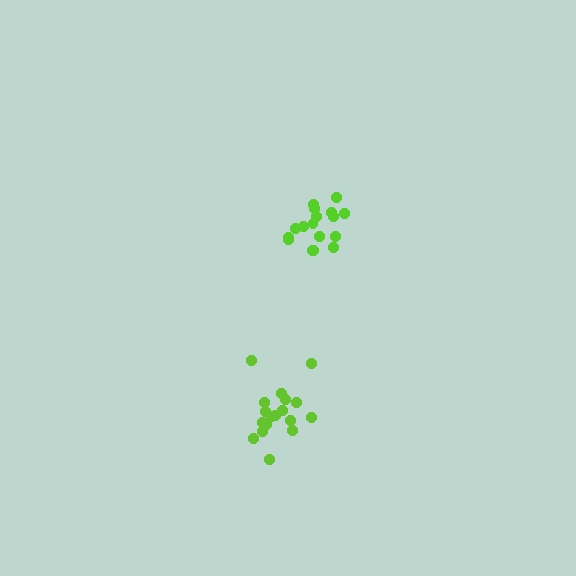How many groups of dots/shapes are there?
There are 2 groups.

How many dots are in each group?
Group 1: 18 dots, Group 2: 17 dots (35 total).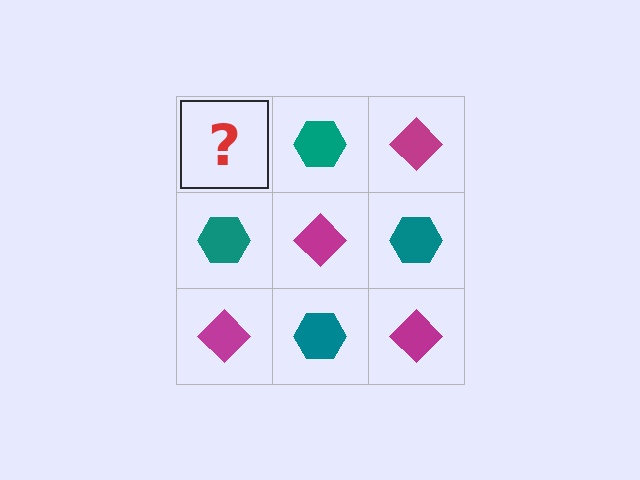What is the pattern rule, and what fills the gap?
The rule is that it alternates magenta diamond and teal hexagon in a checkerboard pattern. The gap should be filled with a magenta diamond.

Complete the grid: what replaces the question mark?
The question mark should be replaced with a magenta diamond.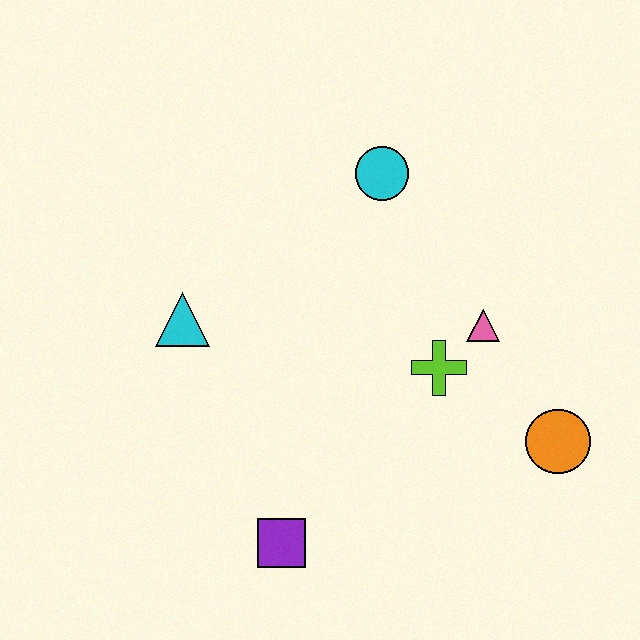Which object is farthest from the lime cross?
The cyan triangle is farthest from the lime cross.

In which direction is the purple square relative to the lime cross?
The purple square is below the lime cross.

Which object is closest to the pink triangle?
The lime cross is closest to the pink triangle.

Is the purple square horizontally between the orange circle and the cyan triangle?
Yes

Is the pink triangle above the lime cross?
Yes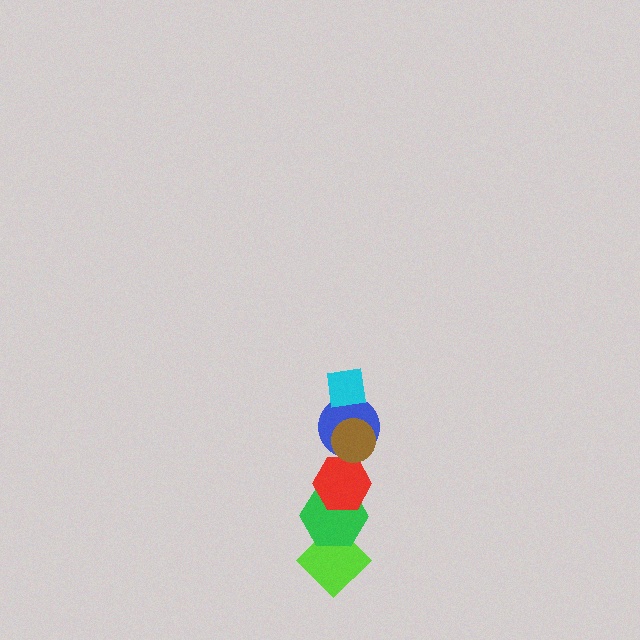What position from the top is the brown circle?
The brown circle is 2nd from the top.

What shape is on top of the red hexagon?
The blue circle is on top of the red hexagon.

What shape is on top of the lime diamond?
The green hexagon is on top of the lime diamond.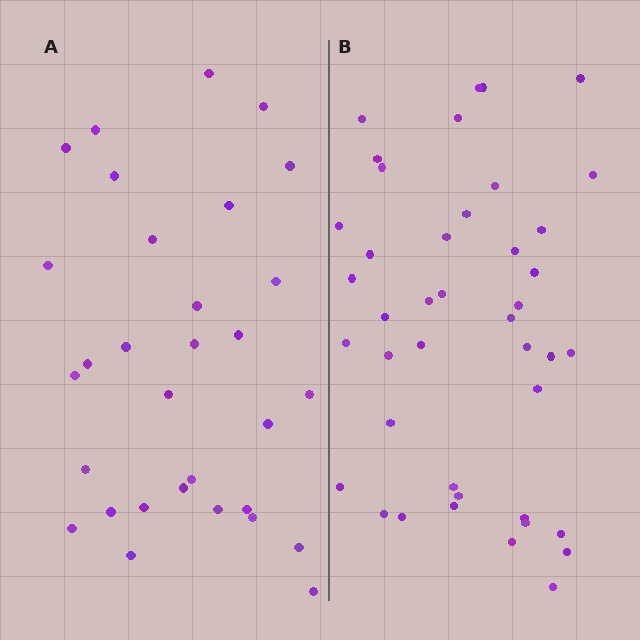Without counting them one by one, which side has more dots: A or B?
Region B (the right region) has more dots.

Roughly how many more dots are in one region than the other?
Region B has roughly 12 or so more dots than region A.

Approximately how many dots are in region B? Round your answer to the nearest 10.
About 40 dots. (The exact count is 42, which rounds to 40.)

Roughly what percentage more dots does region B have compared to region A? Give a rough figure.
About 35% more.